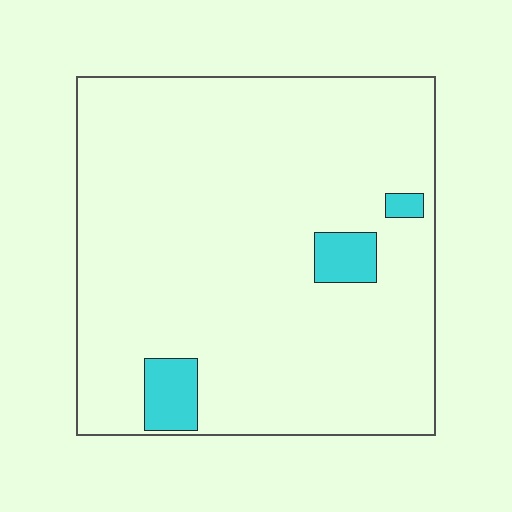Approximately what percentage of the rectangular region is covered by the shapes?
Approximately 5%.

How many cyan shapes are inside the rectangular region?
3.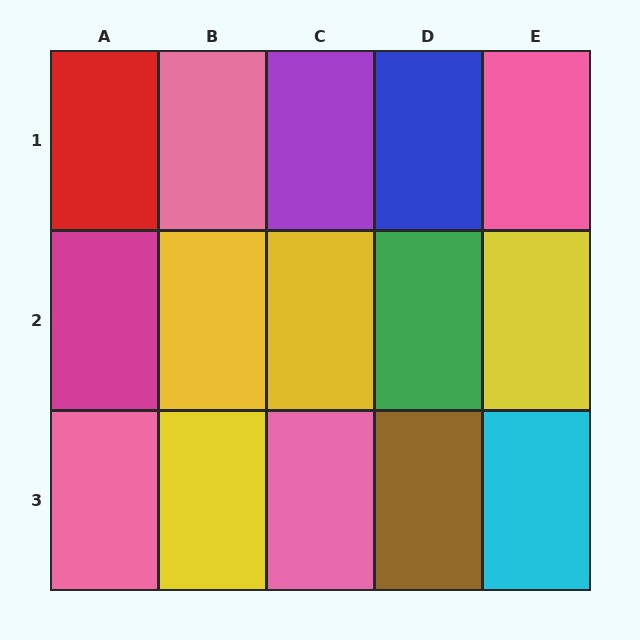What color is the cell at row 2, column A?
Magenta.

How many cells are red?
1 cell is red.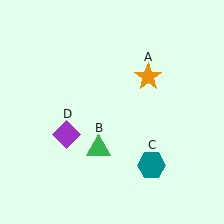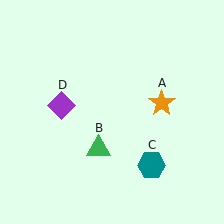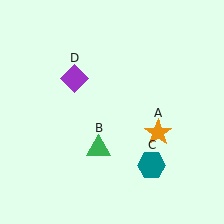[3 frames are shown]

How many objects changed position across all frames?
2 objects changed position: orange star (object A), purple diamond (object D).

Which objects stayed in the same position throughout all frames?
Green triangle (object B) and teal hexagon (object C) remained stationary.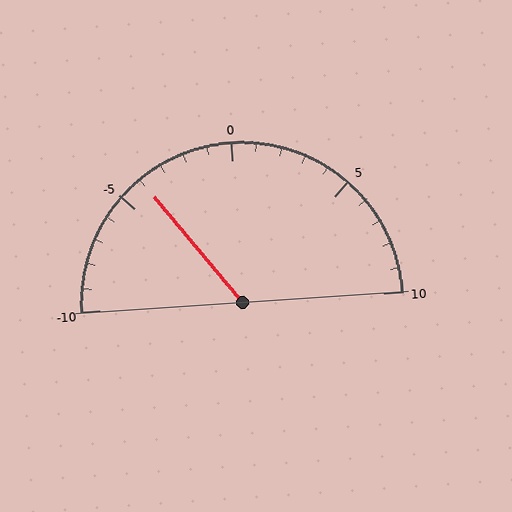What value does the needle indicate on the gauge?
The needle indicates approximately -4.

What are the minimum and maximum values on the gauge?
The gauge ranges from -10 to 10.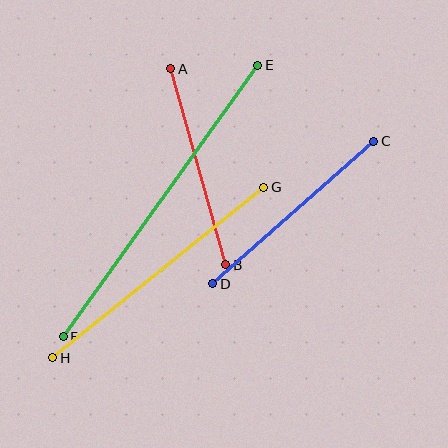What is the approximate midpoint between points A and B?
The midpoint is at approximately (198, 167) pixels.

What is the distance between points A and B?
The distance is approximately 204 pixels.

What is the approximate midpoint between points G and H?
The midpoint is at approximately (158, 273) pixels.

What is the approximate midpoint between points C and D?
The midpoint is at approximately (293, 212) pixels.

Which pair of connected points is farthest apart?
Points E and F are farthest apart.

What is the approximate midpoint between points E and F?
The midpoint is at approximately (161, 201) pixels.